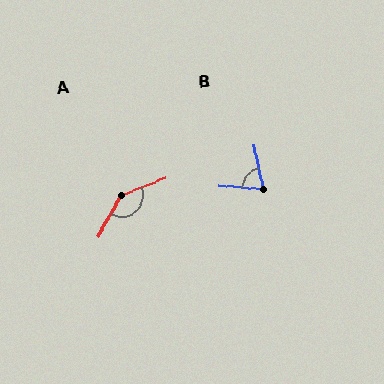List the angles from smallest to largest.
B (73°), A (141°).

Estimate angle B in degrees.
Approximately 73 degrees.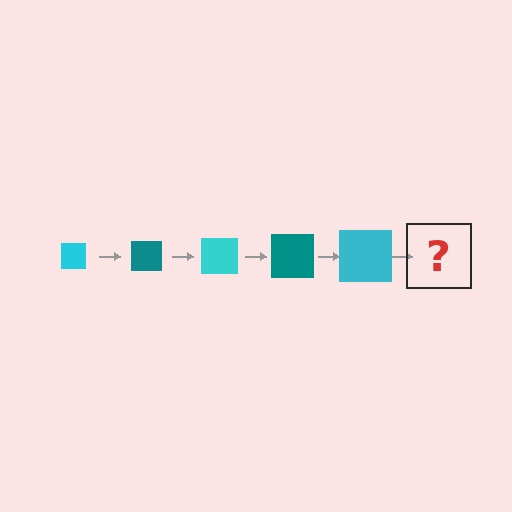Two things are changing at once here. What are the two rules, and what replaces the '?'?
The two rules are that the square grows larger each step and the color cycles through cyan and teal. The '?' should be a teal square, larger than the previous one.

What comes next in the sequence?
The next element should be a teal square, larger than the previous one.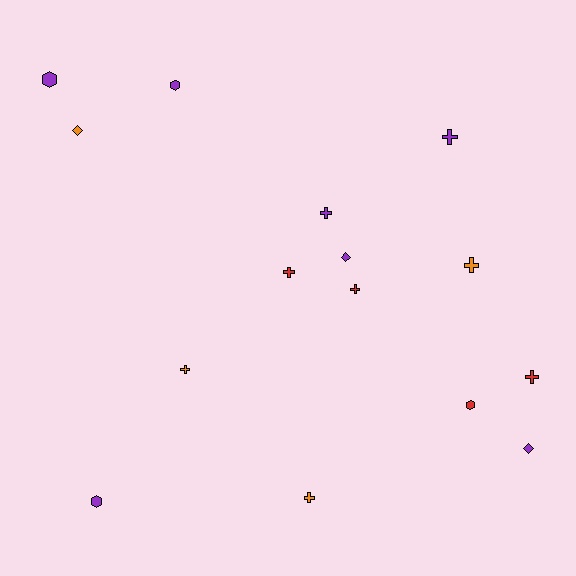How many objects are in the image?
There are 15 objects.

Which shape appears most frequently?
Cross, with 8 objects.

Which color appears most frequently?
Purple, with 7 objects.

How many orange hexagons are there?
There are no orange hexagons.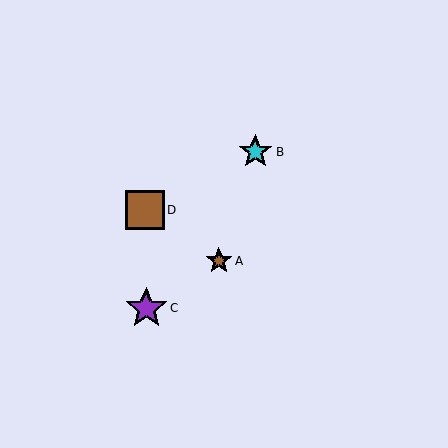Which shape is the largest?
The purple star (labeled C) is the largest.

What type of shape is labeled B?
Shape B is a cyan star.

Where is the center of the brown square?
The center of the brown square is at (145, 210).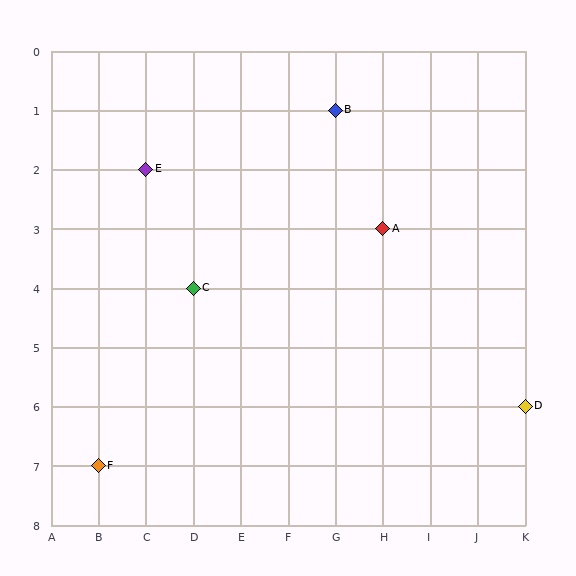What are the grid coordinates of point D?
Point D is at grid coordinates (K, 6).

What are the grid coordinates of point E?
Point E is at grid coordinates (C, 2).